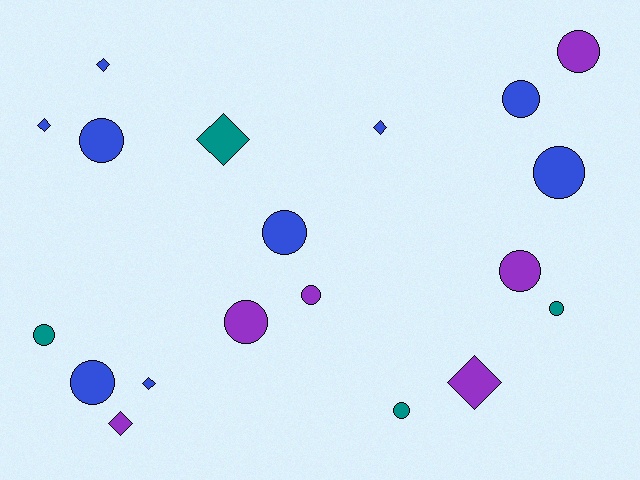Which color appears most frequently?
Blue, with 9 objects.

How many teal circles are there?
There are 3 teal circles.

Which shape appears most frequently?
Circle, with 12 objects.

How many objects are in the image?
There are 19 objects.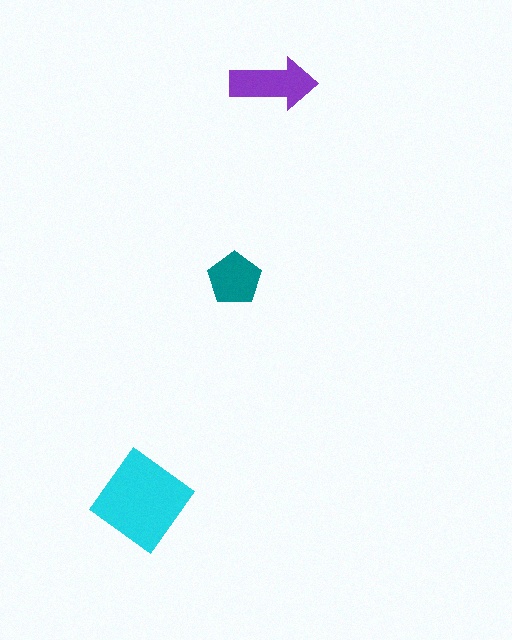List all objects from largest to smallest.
The cyan diamond, the purple arrow, the teal pentagon.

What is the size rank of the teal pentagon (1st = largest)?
3rd.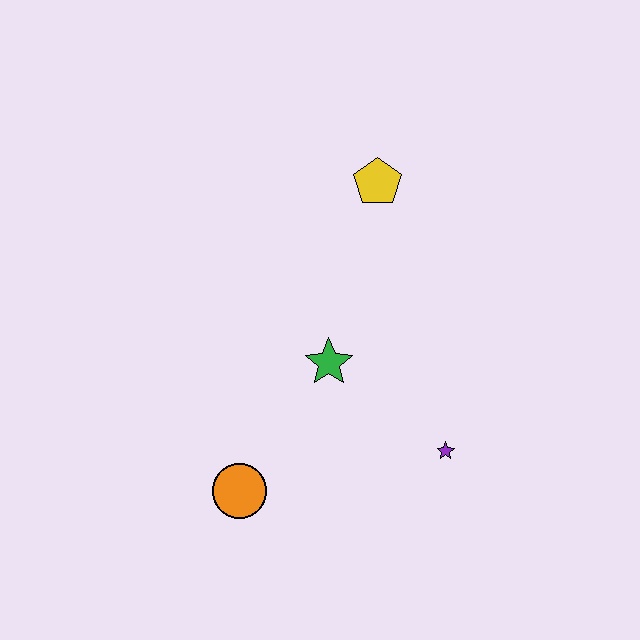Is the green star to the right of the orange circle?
Yes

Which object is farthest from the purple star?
The yellow pentagon is farthest from the purple star.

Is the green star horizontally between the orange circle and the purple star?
Yes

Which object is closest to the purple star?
The green star is closest to the purple star.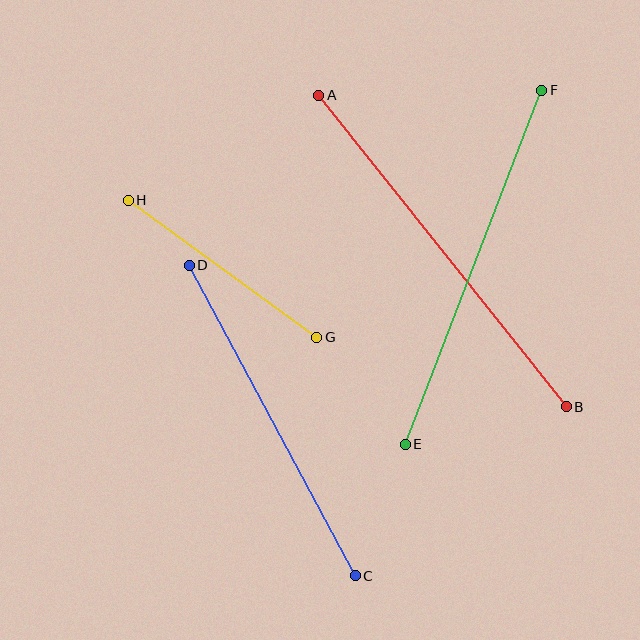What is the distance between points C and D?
The distance is approximately 352 pixels.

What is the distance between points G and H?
The distance is approximately 233 pixels.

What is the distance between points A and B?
The distance is approximately 398 pixels.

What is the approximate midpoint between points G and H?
The midpoint is at approximately (222, 269) pixels.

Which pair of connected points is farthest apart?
Points A and B are farthest apart.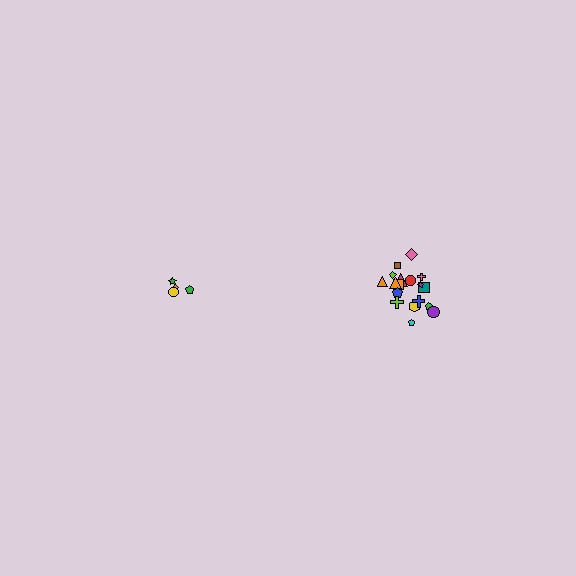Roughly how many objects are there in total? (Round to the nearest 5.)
Roughly 20 objects in total.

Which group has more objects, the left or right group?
The right group.